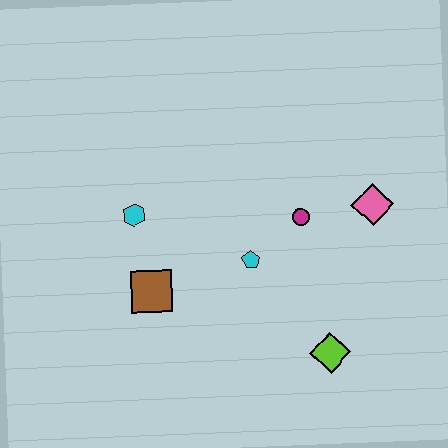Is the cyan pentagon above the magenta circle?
No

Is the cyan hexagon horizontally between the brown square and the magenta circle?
No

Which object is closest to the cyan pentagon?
The magenta circle is closest to the cyan pentagon.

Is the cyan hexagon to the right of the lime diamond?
No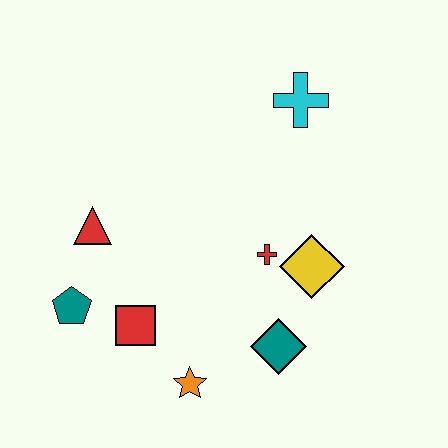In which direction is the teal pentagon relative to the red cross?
The teal pentagon is to the left of the red cross.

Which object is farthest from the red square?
The cyan cross is farthest from the red square.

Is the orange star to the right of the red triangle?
Yes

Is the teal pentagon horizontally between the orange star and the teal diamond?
No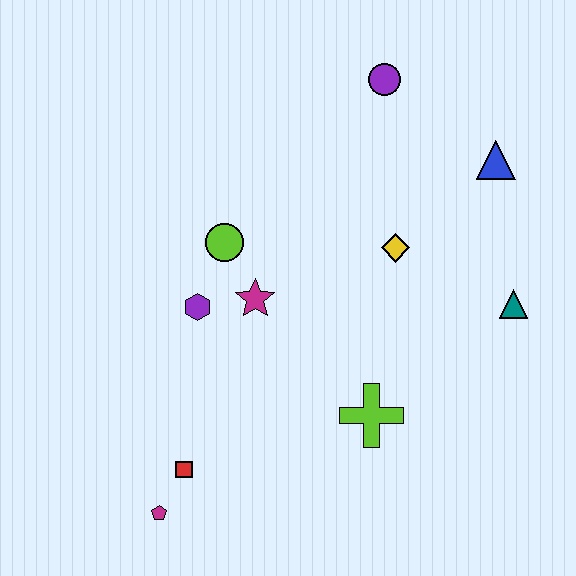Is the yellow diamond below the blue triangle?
Yes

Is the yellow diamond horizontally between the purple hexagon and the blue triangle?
Yes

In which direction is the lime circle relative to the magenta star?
The lime circle is above the magenta star.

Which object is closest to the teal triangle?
The yellow diamond is closest to the teal triangle.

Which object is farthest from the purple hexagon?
The blue triangle is farthest from the purple hexagon.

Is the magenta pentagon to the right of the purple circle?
No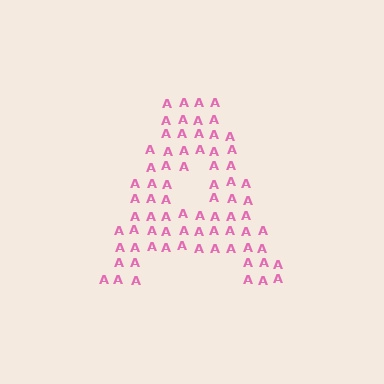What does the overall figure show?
The overall figure shows the letter A.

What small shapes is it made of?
It is made of small letter A's.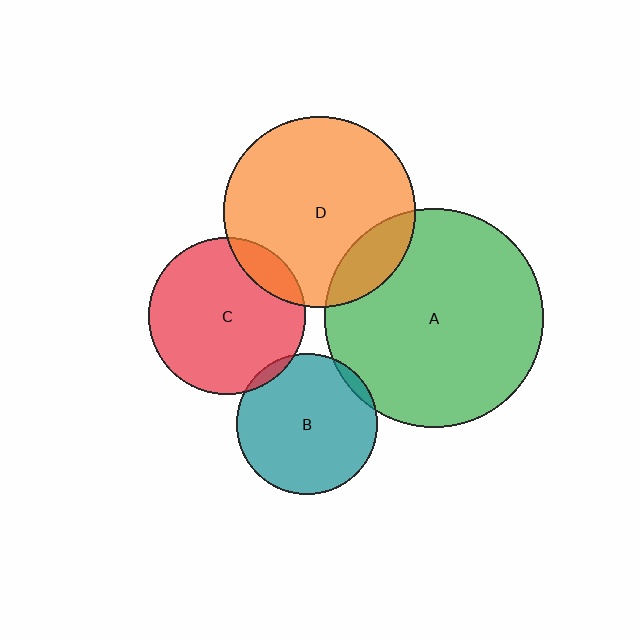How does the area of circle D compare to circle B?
Approximately 1.8 times.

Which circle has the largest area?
Circle A (green).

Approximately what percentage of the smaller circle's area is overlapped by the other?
Approximately 5%.